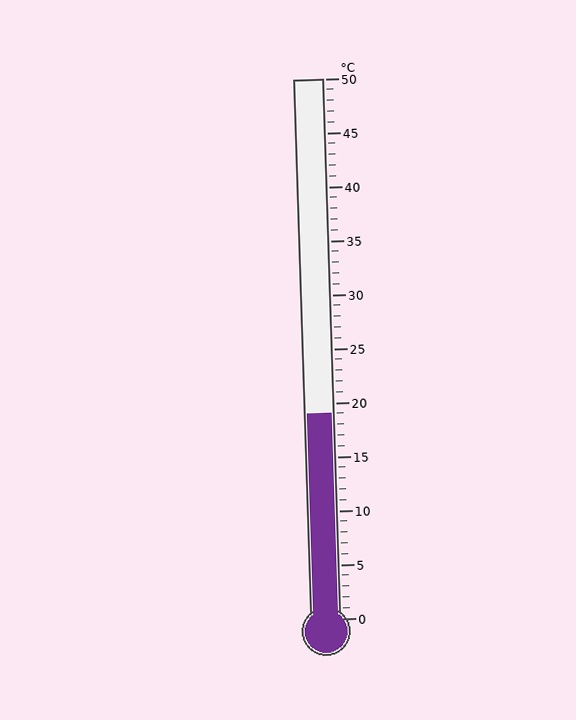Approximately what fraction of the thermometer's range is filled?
The thermometer is filled to approximately 40% of its range.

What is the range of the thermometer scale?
The thermometer scale ranges from 0°C to 50°C.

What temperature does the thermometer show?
The thermometer shows approximately 19°C.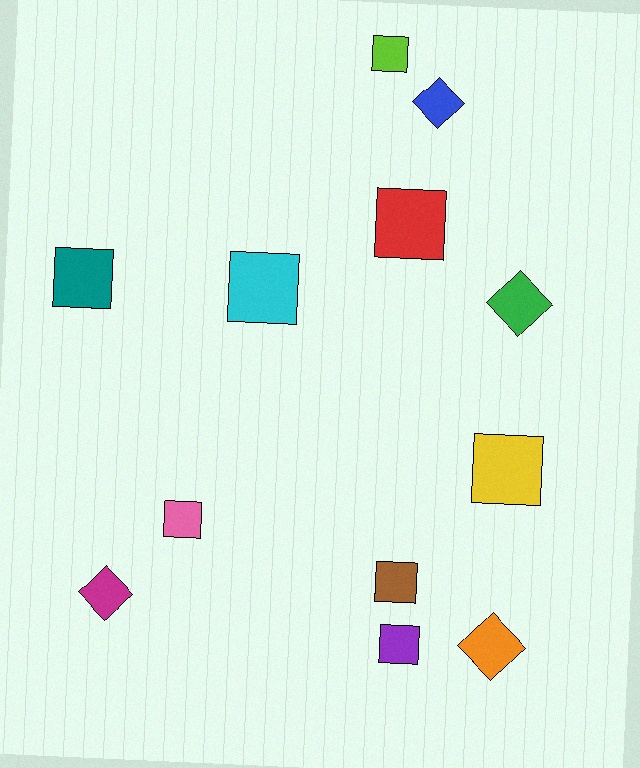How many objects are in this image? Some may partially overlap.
There are 12 objects.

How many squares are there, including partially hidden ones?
There are 8 squares.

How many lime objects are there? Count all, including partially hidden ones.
There is 1 lime object.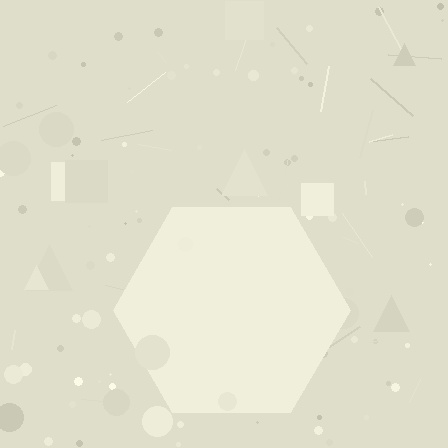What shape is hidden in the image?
A hexagon is hidden in the image.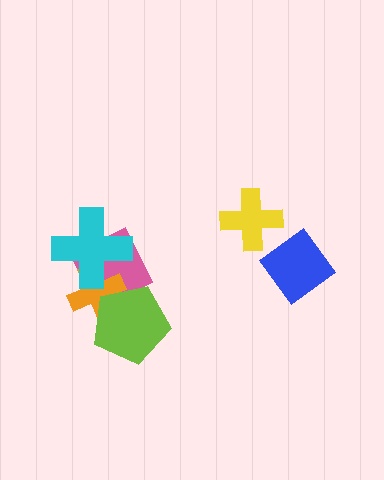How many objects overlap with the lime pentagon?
2 objects overlap with the lime pentagon.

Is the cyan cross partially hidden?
No, no other shape covers it.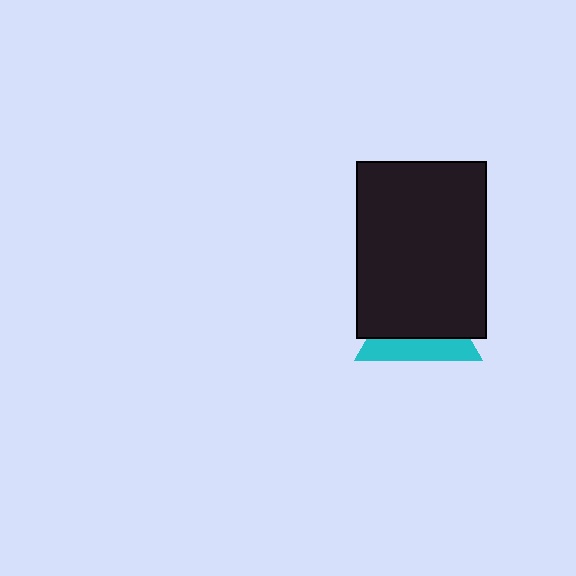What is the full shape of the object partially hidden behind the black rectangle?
The partially hidden object is a cyan triangle.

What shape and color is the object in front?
The object in front is a black rectangle.